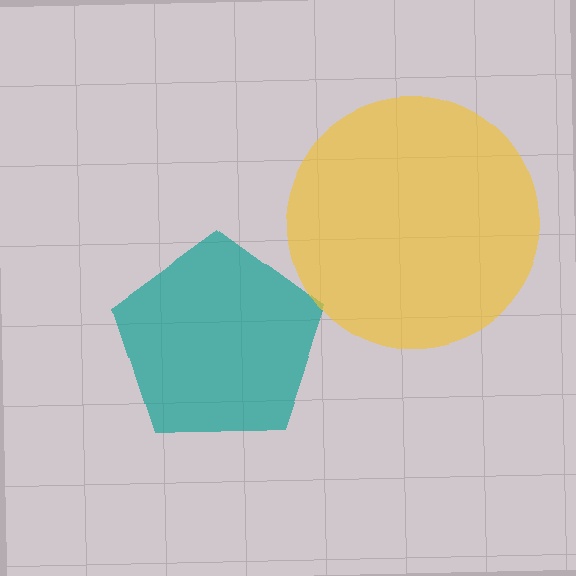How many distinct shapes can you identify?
There are 2 distinct shapes: a teal pentagon, a yellow circle.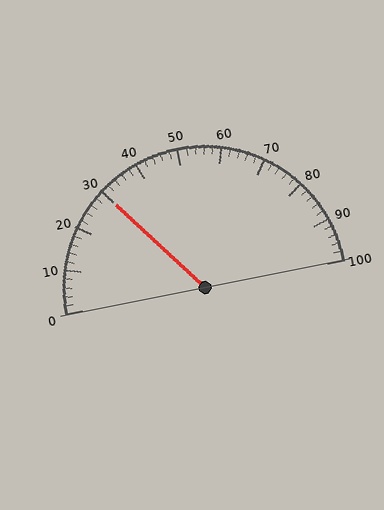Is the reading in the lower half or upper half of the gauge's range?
The reading is in the lower half of the range (0 to 100).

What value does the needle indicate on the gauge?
The needle indicates approximately 30.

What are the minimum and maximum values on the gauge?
The gauge ranges from 0 to 100.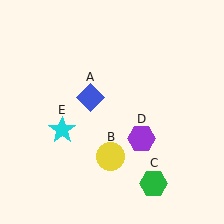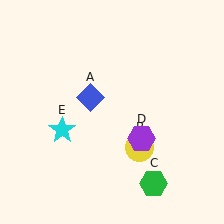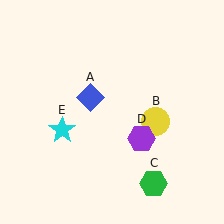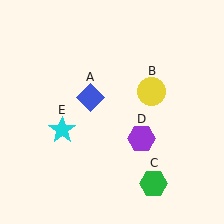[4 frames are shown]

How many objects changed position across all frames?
1 object changed position: yellow circle (object B).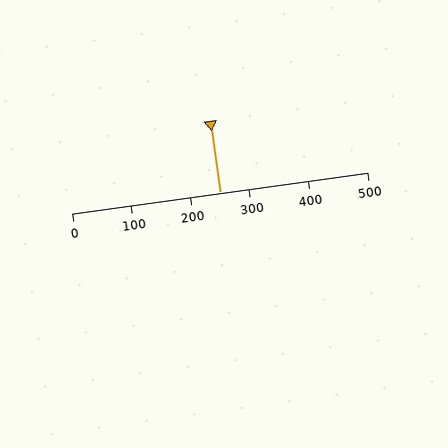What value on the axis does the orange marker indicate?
The marker indicates approximately 250.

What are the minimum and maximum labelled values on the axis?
The axis runs from 0 to 500.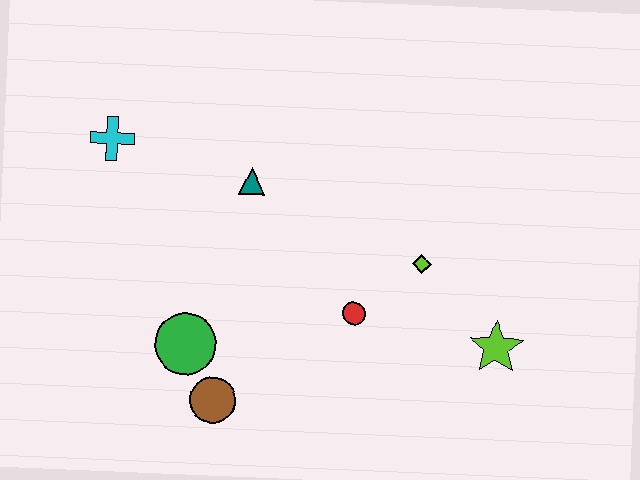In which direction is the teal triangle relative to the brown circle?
The teal triangle is above the brown circle.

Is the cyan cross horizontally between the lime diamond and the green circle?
No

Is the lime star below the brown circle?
No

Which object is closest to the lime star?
The lime diamond is closest to the lime star.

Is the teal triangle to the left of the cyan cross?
No